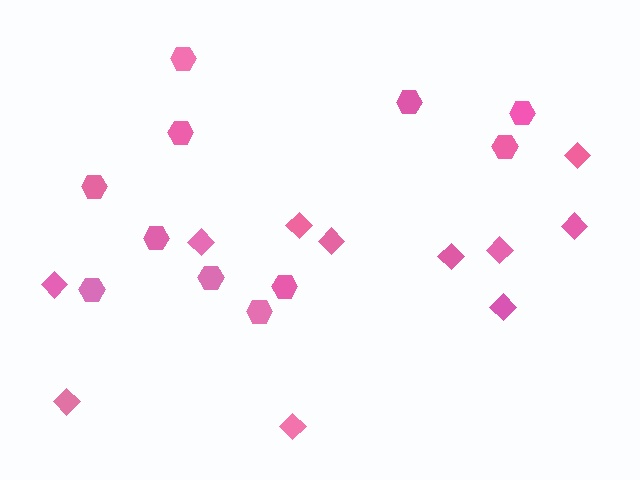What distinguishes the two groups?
There are 2 groups: one group of diamonds (11) and one group of hexagons (11).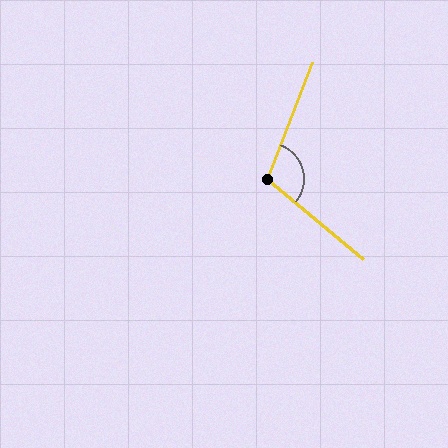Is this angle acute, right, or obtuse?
It is obtuse.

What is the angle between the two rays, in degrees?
Approximately 109 degrees.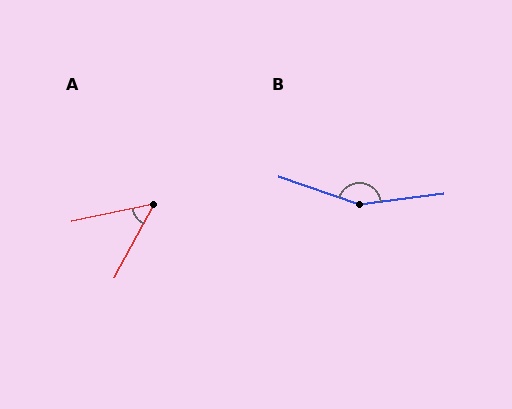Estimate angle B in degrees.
Approximately 154 degrees.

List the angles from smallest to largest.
A (50°), B (154°).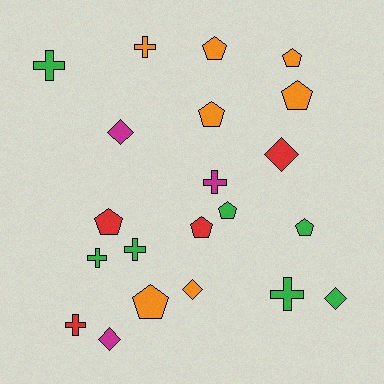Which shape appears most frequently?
Pentagon, with 9 objects.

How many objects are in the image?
There are 21 objects.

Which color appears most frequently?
Green, with 7 objects.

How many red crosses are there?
There is 1 red cross.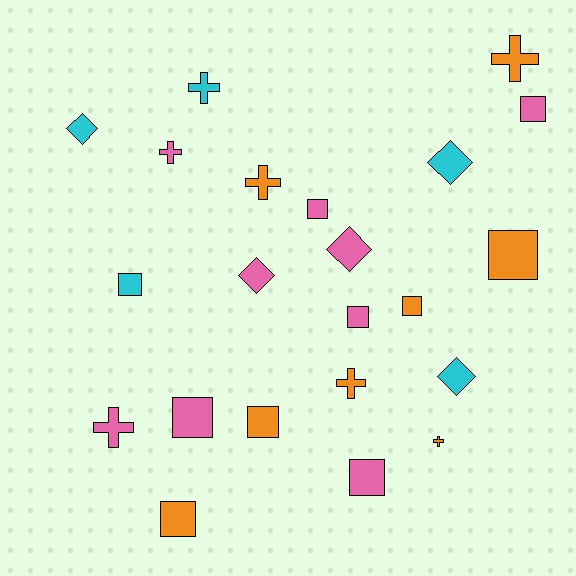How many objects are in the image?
There are 22 objects.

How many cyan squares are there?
There is 1 cyan square.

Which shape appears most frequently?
Square, with 10 objects.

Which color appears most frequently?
Pink, with 9 objects.